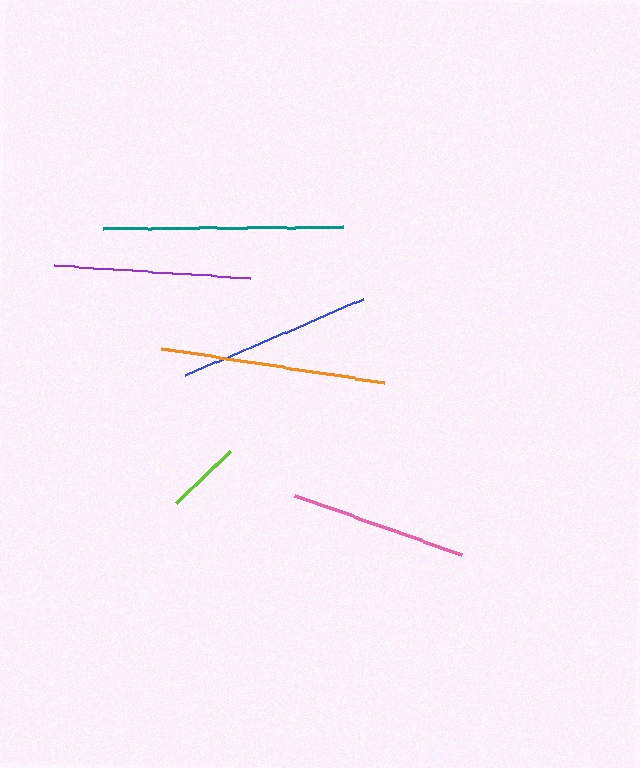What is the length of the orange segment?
The orange segment is approximately 226 pixels long.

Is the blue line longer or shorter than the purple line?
The purple line is longer than the blue line.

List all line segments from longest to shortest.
From longest to shortest: teal, orange, purple, blue, pink, lime.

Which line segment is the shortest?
The lime line is the shortest at approximately 75 pixels.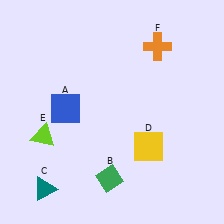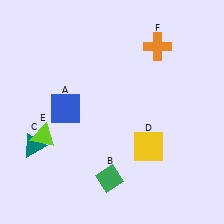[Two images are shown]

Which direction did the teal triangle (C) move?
The teal triangle (C) moved up.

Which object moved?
The teal triangle (C) moved up.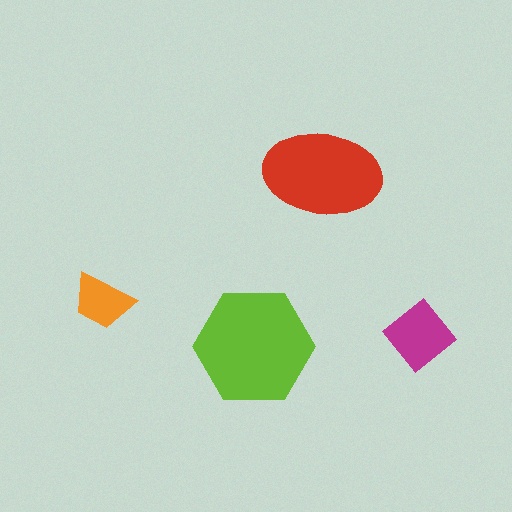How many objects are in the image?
There are 4 objects in the image.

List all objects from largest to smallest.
The lime hexagon, the red ellipse, the magenta diamond, the orange trapezoid.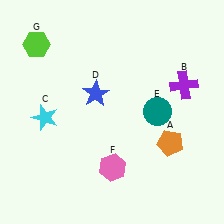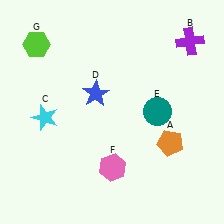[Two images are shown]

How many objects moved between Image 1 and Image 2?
1 object moved between the two images.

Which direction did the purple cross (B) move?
The purple cross (B) moved up.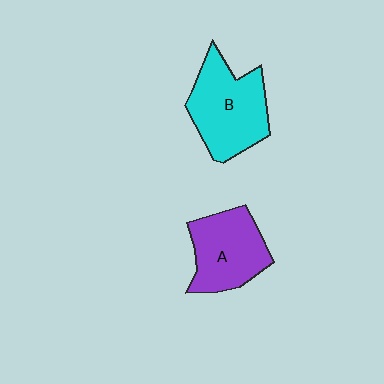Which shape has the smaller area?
Shape A (purple).